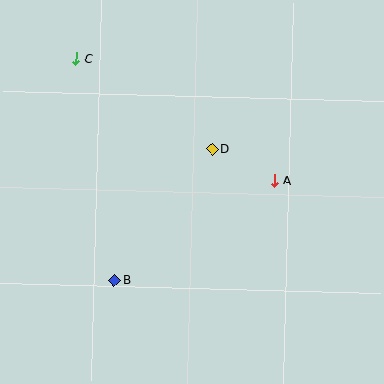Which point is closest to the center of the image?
Point D at (212, 149) is closest to the center.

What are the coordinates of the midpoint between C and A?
The midpoint between C and A is at (176, 120).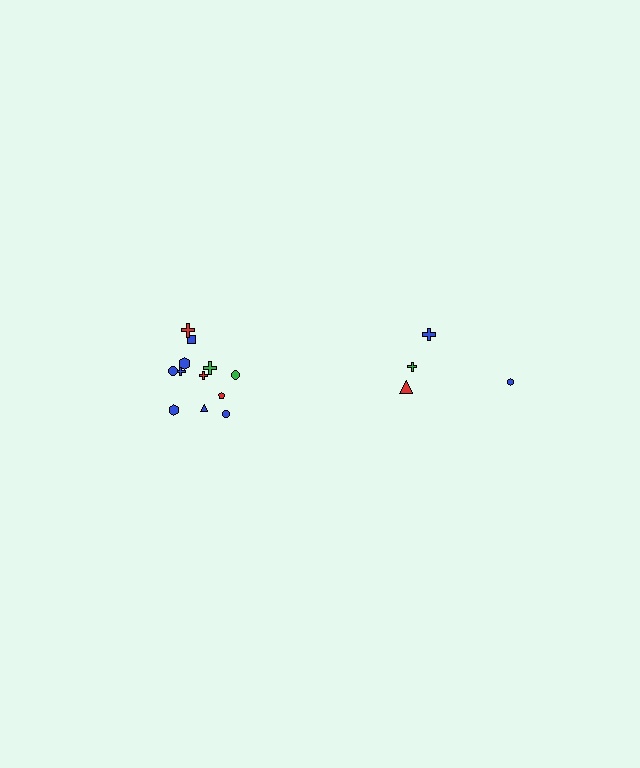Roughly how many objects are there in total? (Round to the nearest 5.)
Roughly 15 objects in total.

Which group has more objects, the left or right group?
The left group.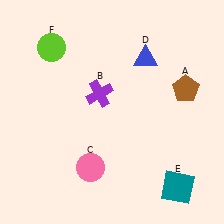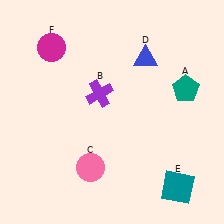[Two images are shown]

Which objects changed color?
A changed from brown to teal. F changed from lime to magenta.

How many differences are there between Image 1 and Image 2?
There are 2 differences between the two images.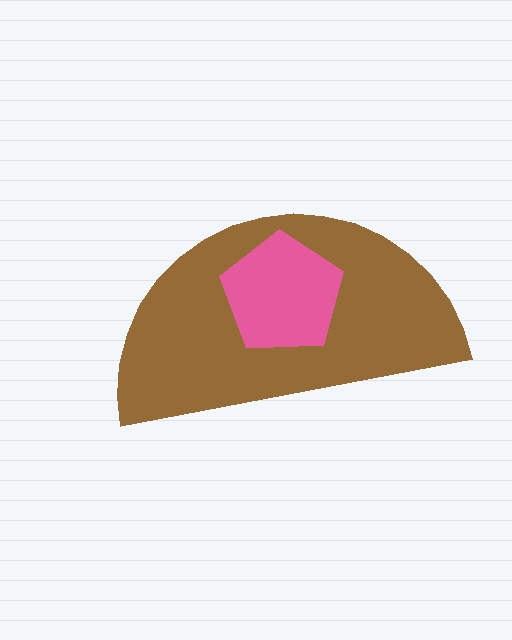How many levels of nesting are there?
2.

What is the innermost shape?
The pink pentagon.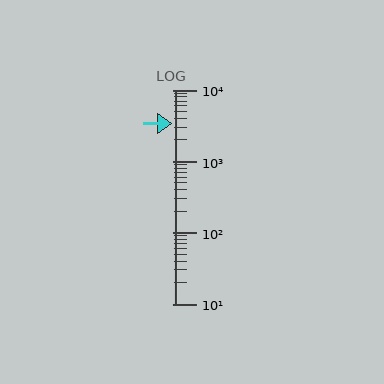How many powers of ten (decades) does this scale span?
The scale spans 3 decades, from 10 to 10000.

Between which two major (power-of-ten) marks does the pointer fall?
The pointer is between 1000 and 10000.